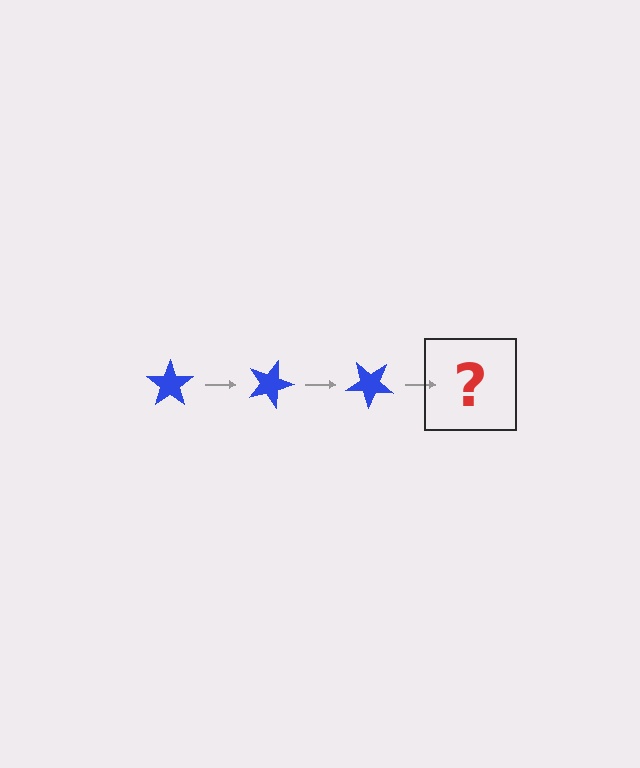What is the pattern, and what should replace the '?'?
The pattern is that the star rotates 20 degrees each step. The '?' should be a blue star rotated 60 degrees.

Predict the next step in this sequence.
The next step is a blue star rotated 60 degrees.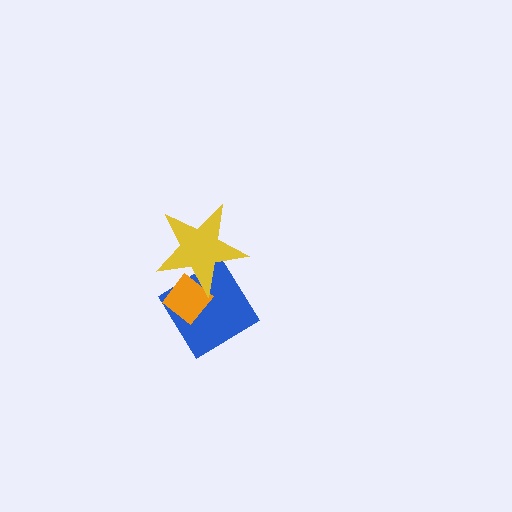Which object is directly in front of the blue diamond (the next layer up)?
The orange diamond is directly in front of the blue diamond.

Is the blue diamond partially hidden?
Yes, it is partially covered by another shape.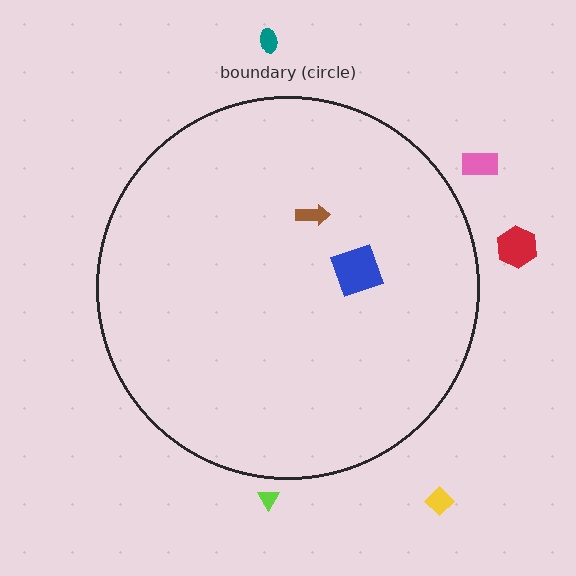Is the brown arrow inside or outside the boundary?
Inside.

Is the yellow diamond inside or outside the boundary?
Outside.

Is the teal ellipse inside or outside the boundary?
Outside.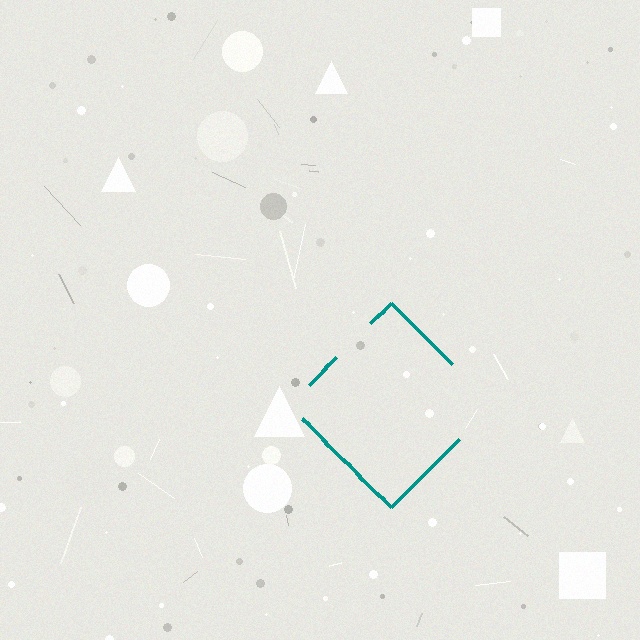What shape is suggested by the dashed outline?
The dashed outline suggests a diamond.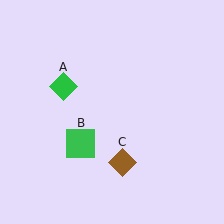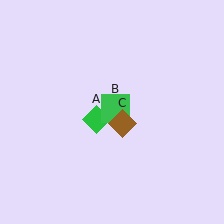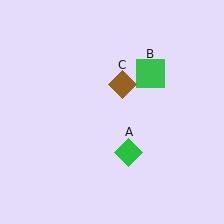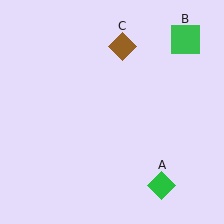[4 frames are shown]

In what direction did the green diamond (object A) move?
The green diamond (object A) moved down and to the right.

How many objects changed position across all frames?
3 objects changed position: green diamond (object A), green square (object B), brown diamond (object C).